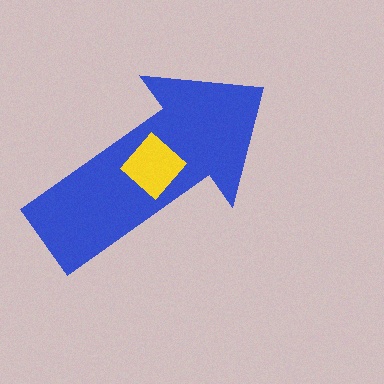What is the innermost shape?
The yellow diamond.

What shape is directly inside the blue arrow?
The yellow diamond.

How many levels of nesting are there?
2.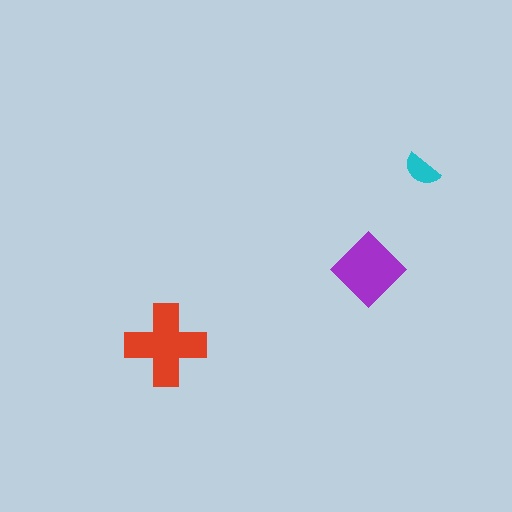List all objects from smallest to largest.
The cyan semicircle, the purple diamond, the red cross.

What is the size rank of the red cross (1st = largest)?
1st.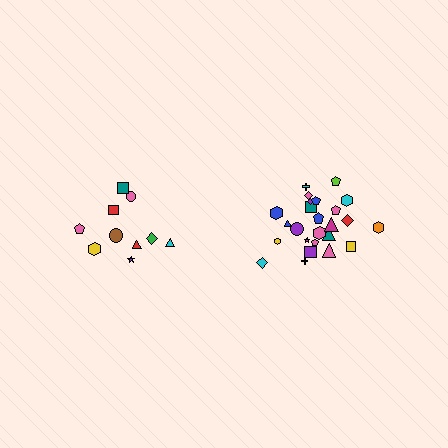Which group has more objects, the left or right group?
The right group.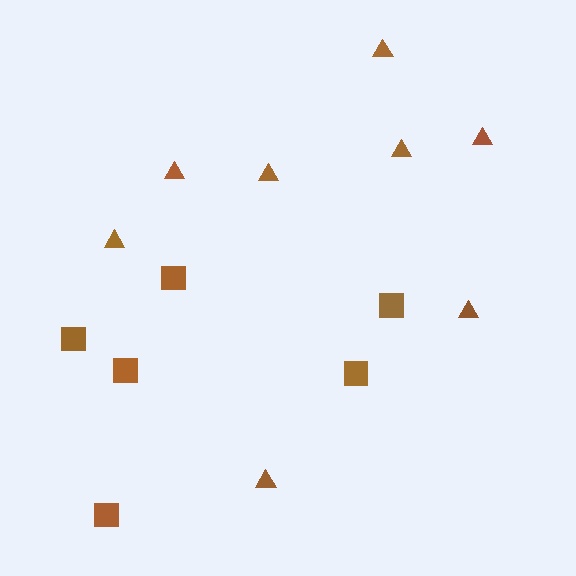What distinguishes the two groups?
There are 2 groups: one group of squares (6) and one group of triangles (8).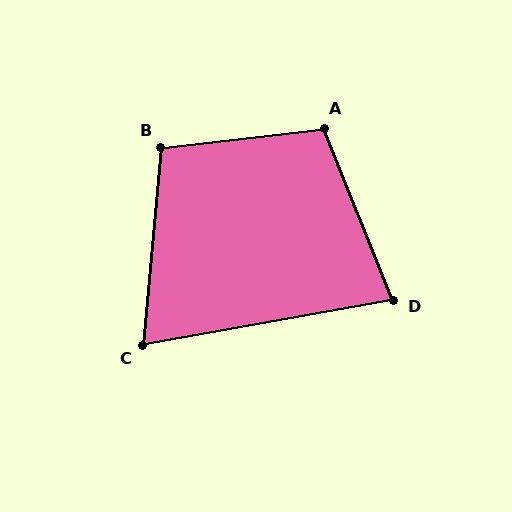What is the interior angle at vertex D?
Approximately 78 degrees (acute).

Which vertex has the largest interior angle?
A, at approximately 105 degrees.